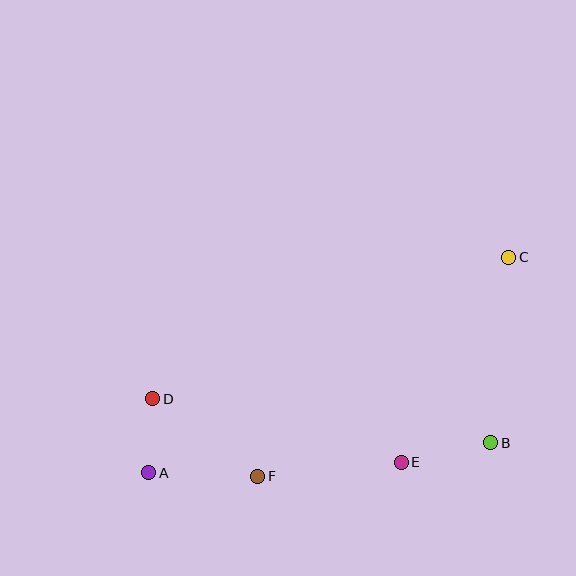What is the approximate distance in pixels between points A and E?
The distance between A and E is approximately 252 pixels.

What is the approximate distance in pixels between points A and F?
The distance between A and F is approximately 109 pixels.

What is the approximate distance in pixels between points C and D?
The distance between C and D is approximately 383 pixels.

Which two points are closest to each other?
Points A and D are closest to each other.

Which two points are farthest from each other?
Points A and C are farthest from each other.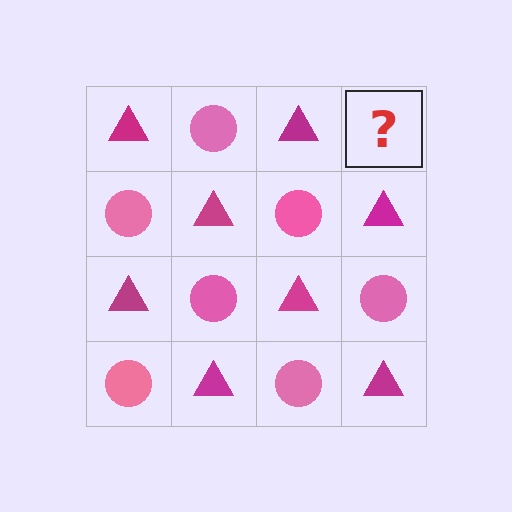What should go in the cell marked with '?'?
The missing cell should contain a pink circle.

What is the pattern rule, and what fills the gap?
The rule is that it alternates magenta triangle and pink circle in a checkerboard pattern. The gap should be filled with a pink circle.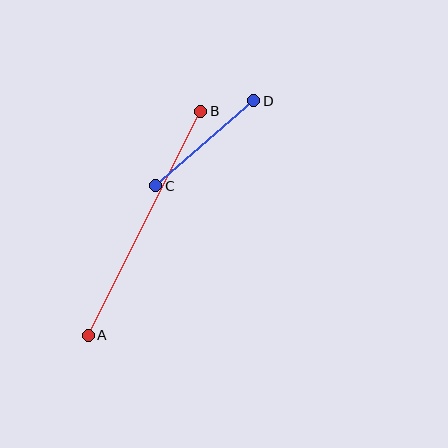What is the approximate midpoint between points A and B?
The midpoint is at approximately (144, 223) pixels.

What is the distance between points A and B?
The distance is approximately 251 pixels.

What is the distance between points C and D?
The distance is approximately 130 pixels.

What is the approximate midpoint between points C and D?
The midpoint is at approximately (205, 143) pixels.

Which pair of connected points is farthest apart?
Points A and B are farthest apart.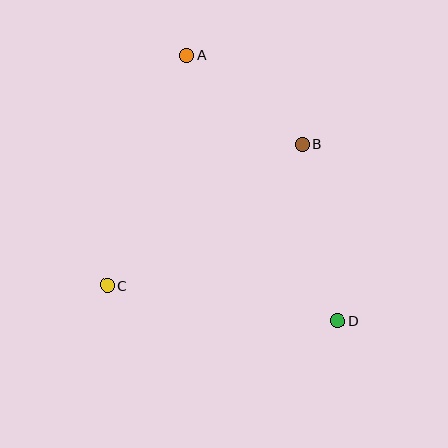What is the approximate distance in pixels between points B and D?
The distance between B and D is approximately 180 pixels.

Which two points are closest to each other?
Points A and B are closest to each other.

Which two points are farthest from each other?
Points A and D are farthest from each other.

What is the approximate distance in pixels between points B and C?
The distance between B and C is approximately 241 pixels.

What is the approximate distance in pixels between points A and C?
The distance between A and C is approximately 244 pixels.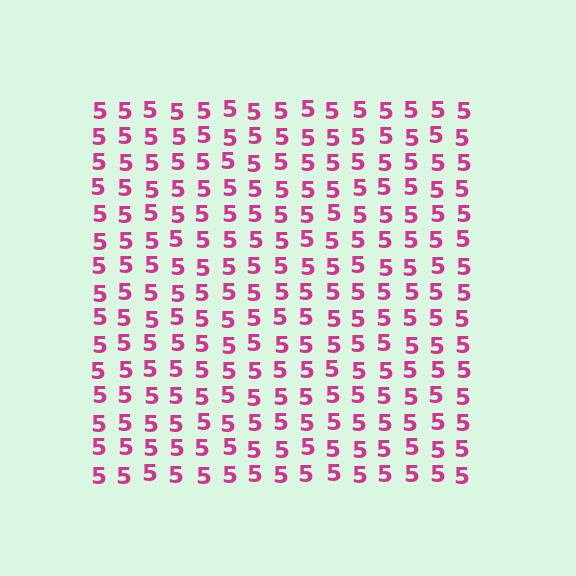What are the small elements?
The small elements are digit 5's.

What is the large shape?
The large shape is a square.